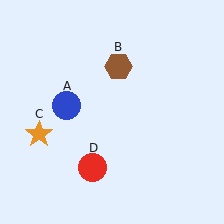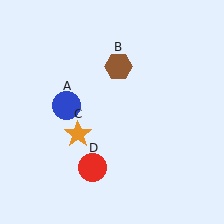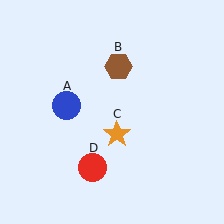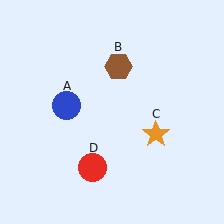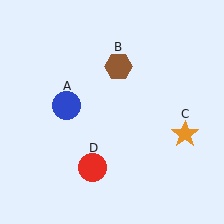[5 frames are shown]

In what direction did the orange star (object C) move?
The orange star (object C) moved right.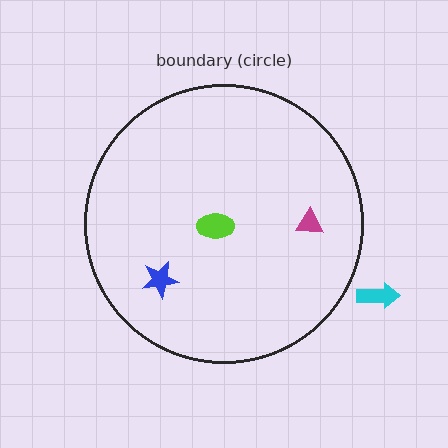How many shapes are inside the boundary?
3 inside, 1 outside.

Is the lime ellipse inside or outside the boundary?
Inside.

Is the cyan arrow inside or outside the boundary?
Outside.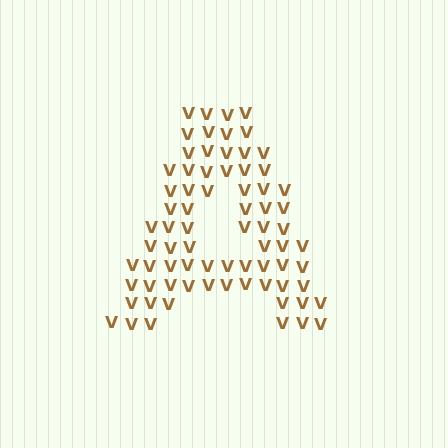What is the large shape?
The large shape is the letter A.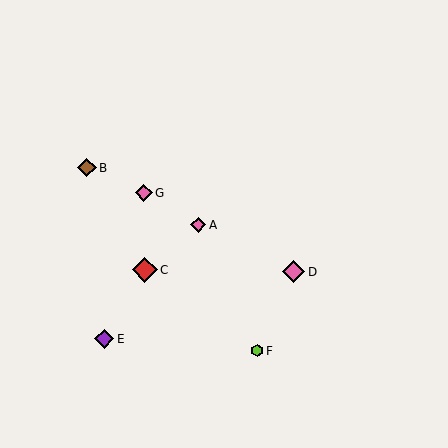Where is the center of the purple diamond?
The center of the purple diamond is at (104, 339).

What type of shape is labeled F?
Shape F is a lime hexagon.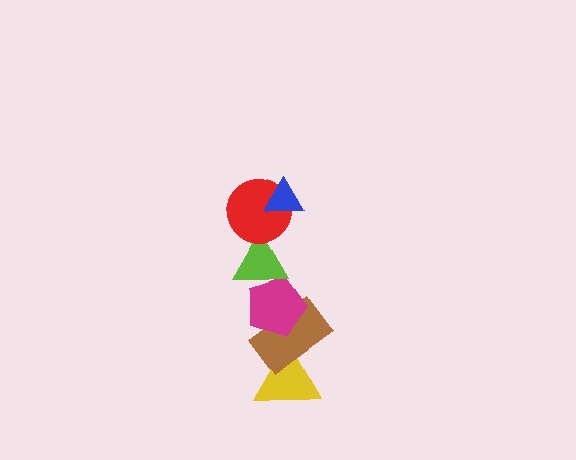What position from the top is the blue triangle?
The blue triangle is 1st from the top.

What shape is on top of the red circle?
The blue triangle is on top of the red circle.